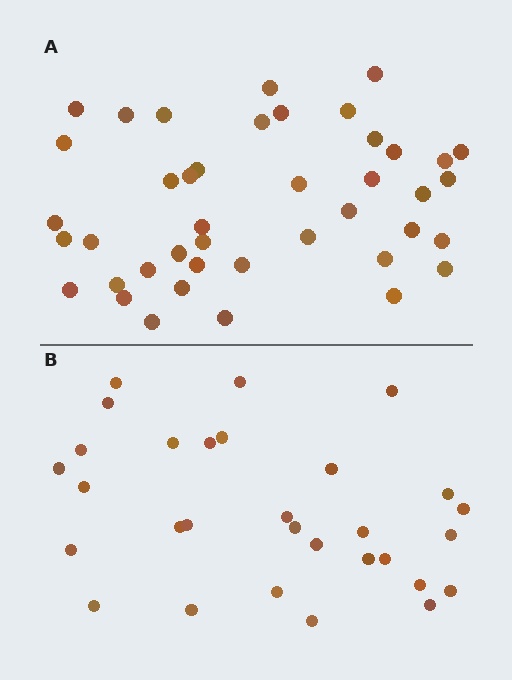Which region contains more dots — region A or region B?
Region A (the top region) has more dots.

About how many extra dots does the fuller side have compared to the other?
Region A has roughly 12 or so more dots than region B.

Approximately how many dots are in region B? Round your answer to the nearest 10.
About 30 dots.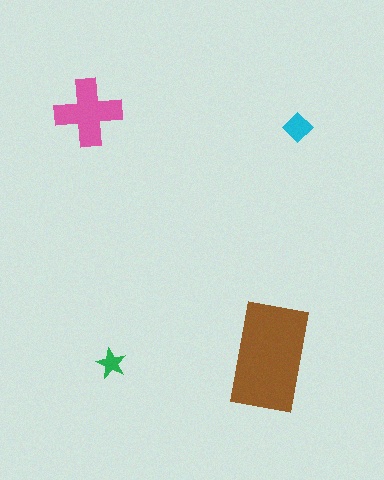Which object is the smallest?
The green star.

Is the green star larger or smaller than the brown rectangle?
Smaller.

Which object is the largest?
The brown rectangle.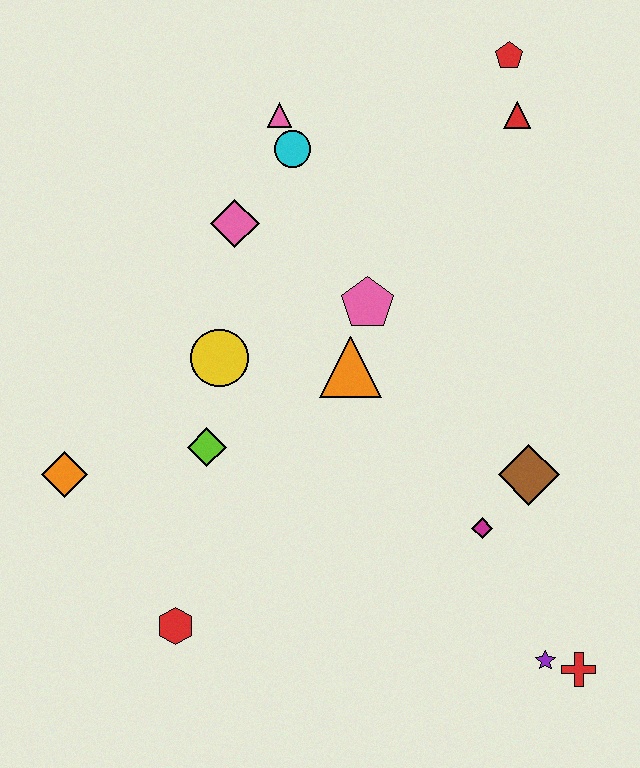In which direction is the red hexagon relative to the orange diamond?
The red hexagon is below the orange diamond.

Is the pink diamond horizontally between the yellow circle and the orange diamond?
No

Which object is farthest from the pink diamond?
The red cross is farthest from the pink diamond.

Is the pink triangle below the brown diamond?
No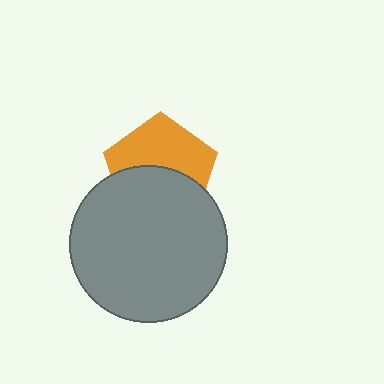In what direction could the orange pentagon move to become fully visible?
The orange pentagon could move up. That would shift it out from behind the gray circle entirely.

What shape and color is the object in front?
The object in front is a gray circle.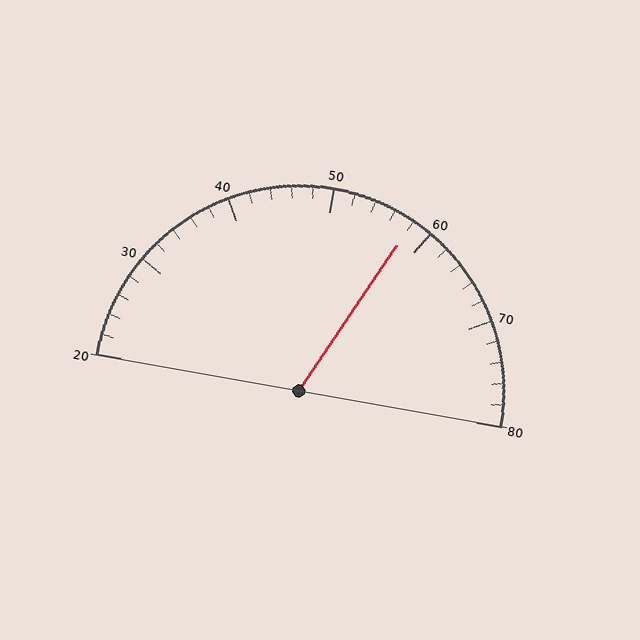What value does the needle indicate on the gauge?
The needle indicates approximately 58.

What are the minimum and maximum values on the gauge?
The gauge ranges from 20 to 80.